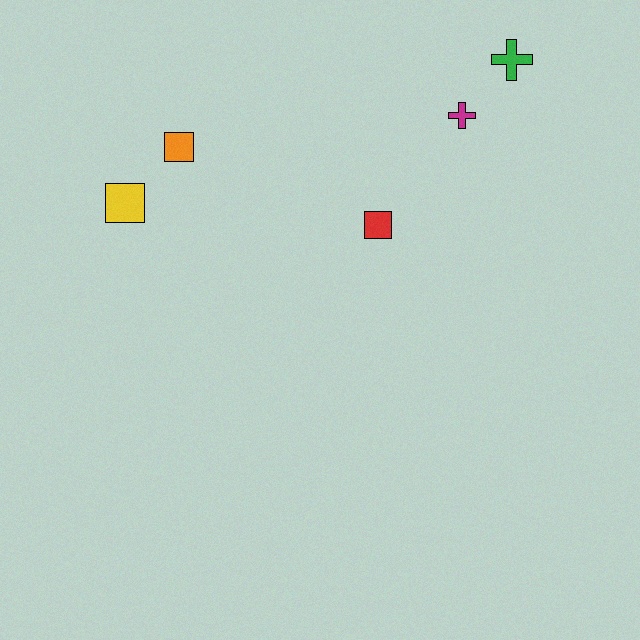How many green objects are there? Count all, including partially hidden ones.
There is 1 green object.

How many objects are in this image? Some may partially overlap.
There are 5 objects.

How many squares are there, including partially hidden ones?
There are 3 squares.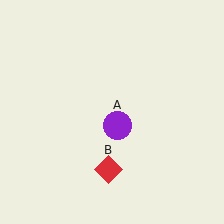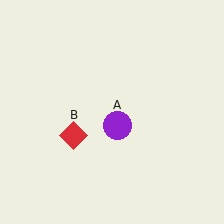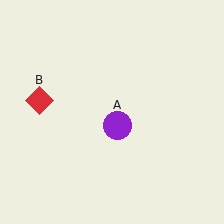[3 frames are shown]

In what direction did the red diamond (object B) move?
The red diamond (object B) moved up and to the left.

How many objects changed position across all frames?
1 object changed position: red diamond (object B).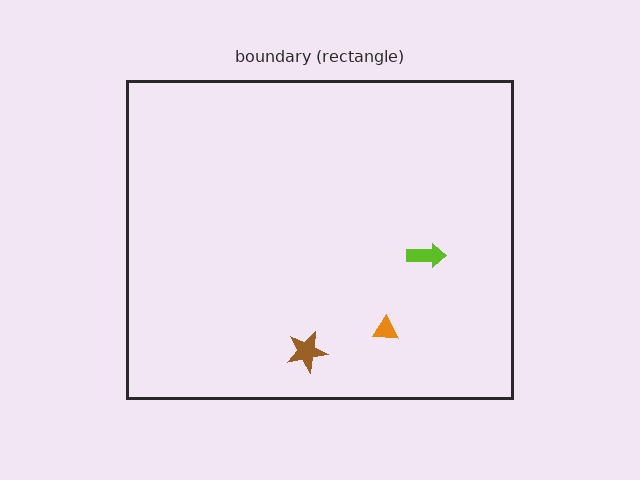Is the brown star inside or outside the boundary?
Inside.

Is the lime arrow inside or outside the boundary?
Inside.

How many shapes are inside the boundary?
3 inside, 0 outside.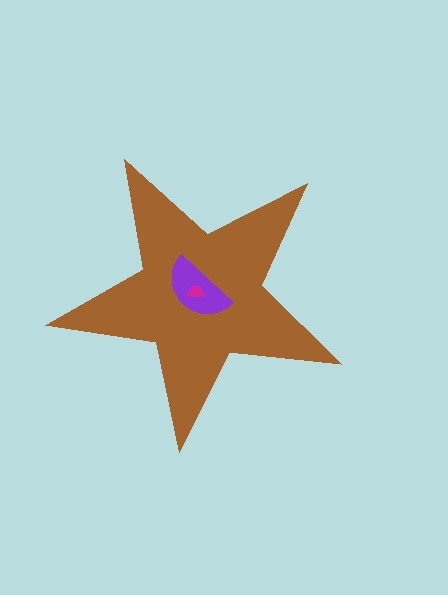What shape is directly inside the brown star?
The purple semicircle.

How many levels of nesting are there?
3.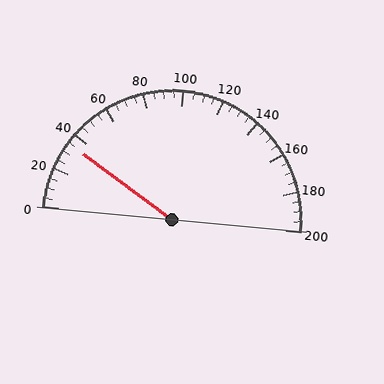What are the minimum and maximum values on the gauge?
The gauge ranges from 0 to 200.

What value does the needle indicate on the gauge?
The needle indicates approximately 35.